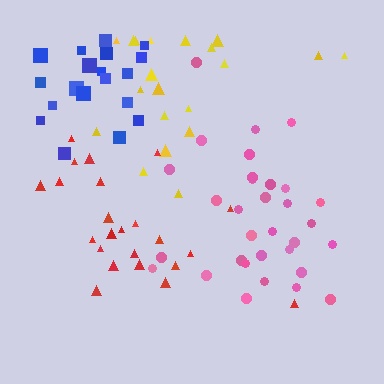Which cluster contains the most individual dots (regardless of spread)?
Pink (32).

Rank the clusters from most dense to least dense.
pink, blue, red, yellow.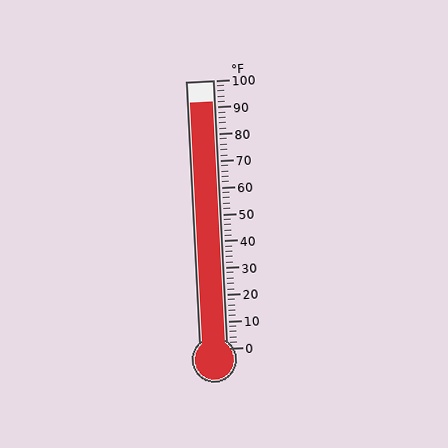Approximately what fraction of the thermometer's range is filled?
The thermometer is filled to approximately 90% of its range.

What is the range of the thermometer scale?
The thermometer scale ranges from 0°F to 100°F.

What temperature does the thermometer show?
The thermometer shows approximately 92°F.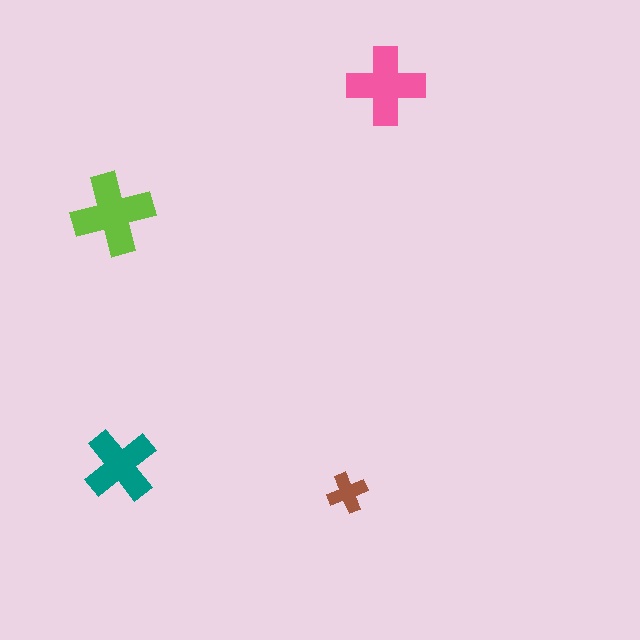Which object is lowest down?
The brown cross is bottommost.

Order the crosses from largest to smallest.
the lime one, the pink one, the teal one, the brown one.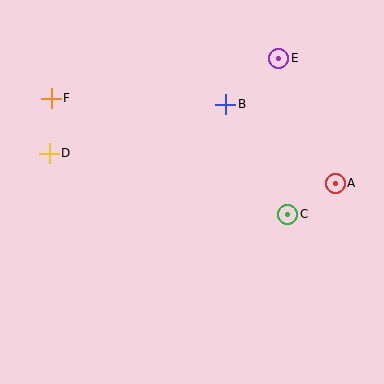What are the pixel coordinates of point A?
Point A is at (335, 183).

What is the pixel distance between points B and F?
The distance between B and F is 174 pixels.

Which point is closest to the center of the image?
Point B at (226, 104) is closest to the center.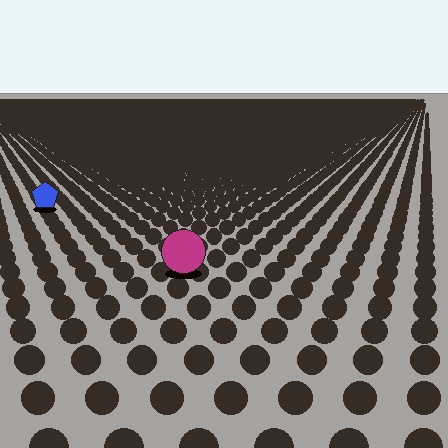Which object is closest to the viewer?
The magenta circle is closest. The texture marks near it are larger and more spread out.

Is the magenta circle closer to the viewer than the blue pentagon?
Yes. The magenta circle is closer — you can tell from the texture gradient: the ground texture is coarser near it.